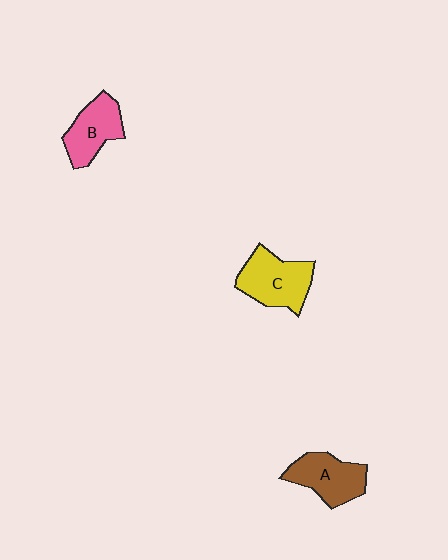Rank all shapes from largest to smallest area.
From largest to smallest: C (yellow), A (brown), B (pink).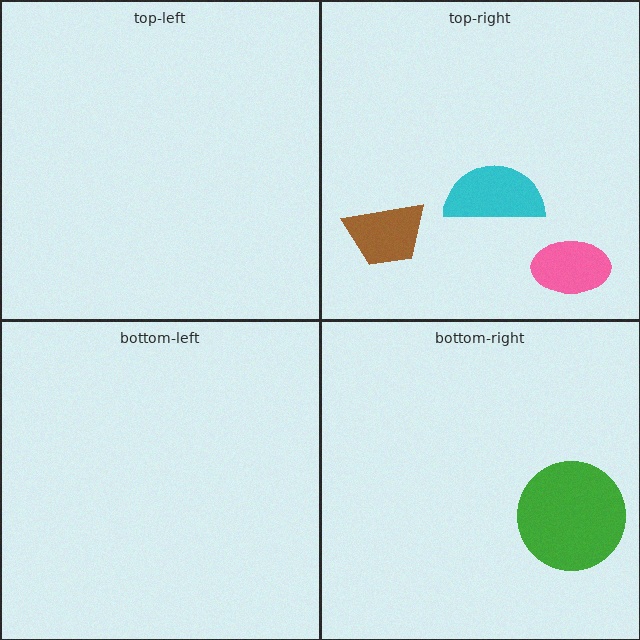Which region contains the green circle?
The bottom-right region.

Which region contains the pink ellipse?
The top-right region.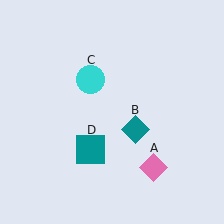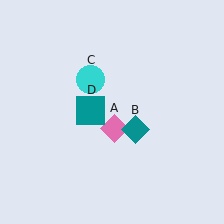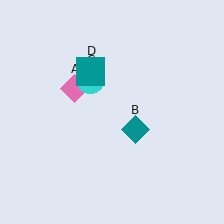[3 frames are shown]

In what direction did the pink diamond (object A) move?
The pink diamond (object A) moved up and to the left.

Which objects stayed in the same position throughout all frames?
Teal diamond (object B) and cyan circle (object C) remained stationary.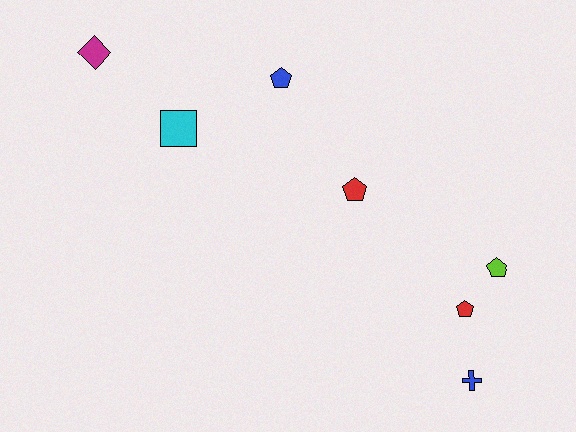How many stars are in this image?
There are no stars.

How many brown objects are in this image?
There are no brown objects.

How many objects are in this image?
There are 7 objects.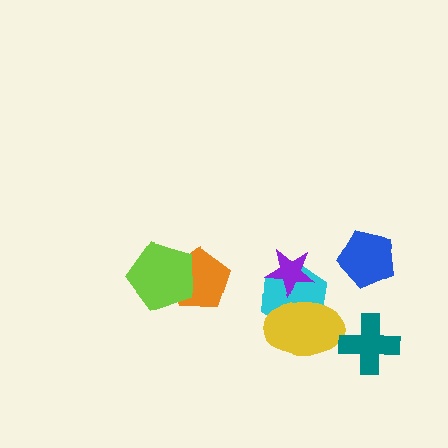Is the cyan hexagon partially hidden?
Yes, it is partially covered by another shape.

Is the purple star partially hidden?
No, no other shape covers it.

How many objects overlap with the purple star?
2 objects overlap with the purple star.